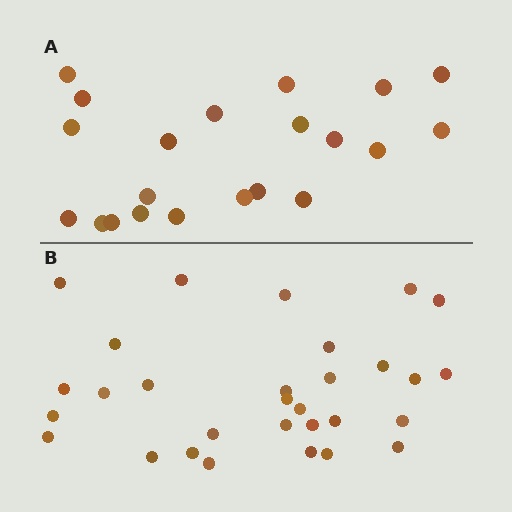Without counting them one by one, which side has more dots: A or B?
Region B (the bottom region) has more dots.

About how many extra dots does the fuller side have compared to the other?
Region B has roughly 8 or so more dots than region A.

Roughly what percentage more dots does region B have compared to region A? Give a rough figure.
About 45% more.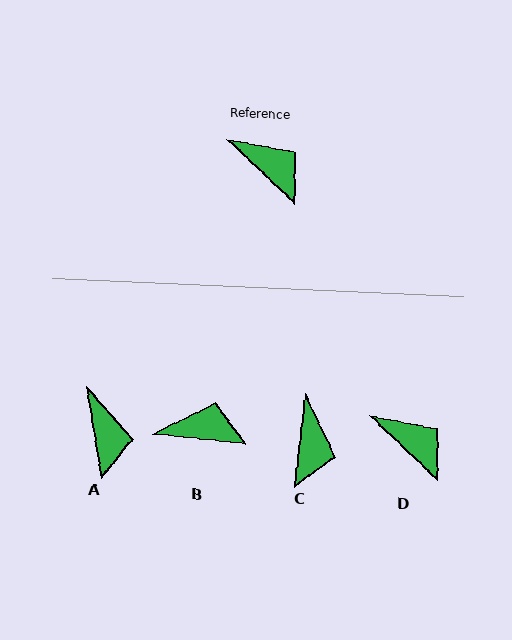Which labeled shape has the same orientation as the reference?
D.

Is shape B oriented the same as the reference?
No, it is off by about 38 degrees.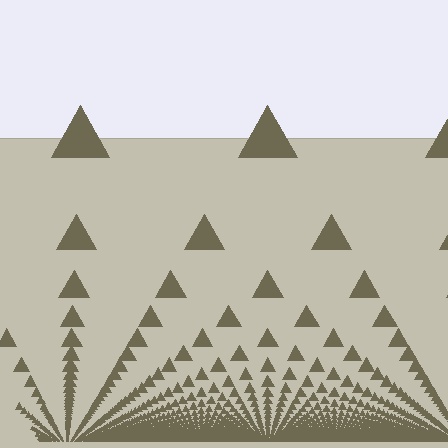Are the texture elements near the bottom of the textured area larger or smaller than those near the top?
Smaller. The gradient is inverted — elements near the bottom are smaller and denser.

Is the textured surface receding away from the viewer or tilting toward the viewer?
The surface appears to tilt toward the viewer. Texture elements get larger and sparser toward the top.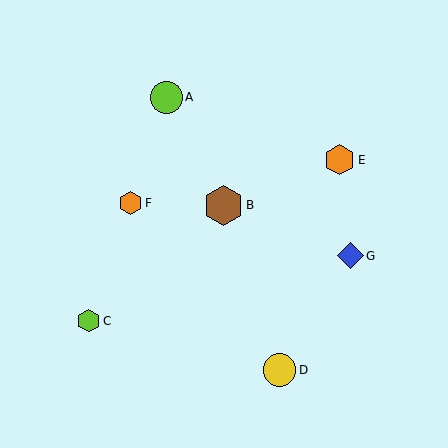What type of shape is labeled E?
Shape E is an orange hexagon.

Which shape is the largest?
The brown hexagon (labeled B) is the largest.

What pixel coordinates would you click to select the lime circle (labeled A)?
Click at (166, 97) to select the lime circle A.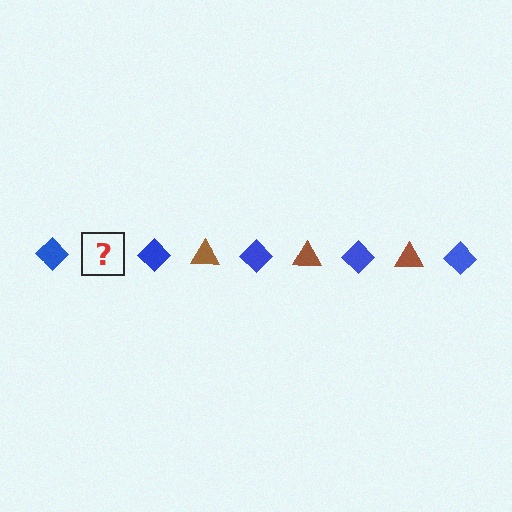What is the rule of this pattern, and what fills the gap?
The rule is that the pattern alternates between blue diamond and brown triangle. The gap should be filled with a brown triangle.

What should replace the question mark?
The question mark should be replaced with a brown triangle.